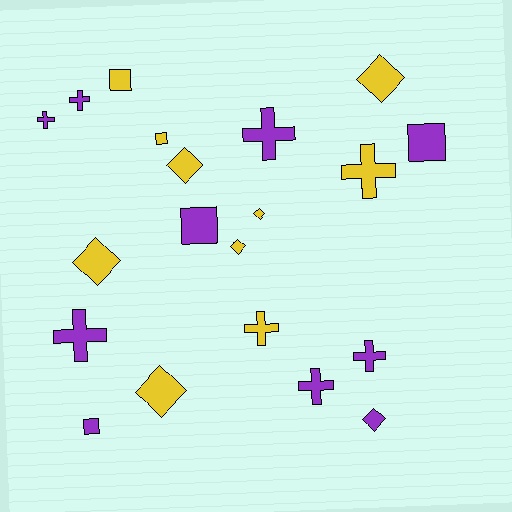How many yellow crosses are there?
There are 2 yellow crosses.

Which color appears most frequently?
Purple, with 10 objects.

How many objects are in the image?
There are 20 objects.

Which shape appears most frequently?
Cross, with 8 objects.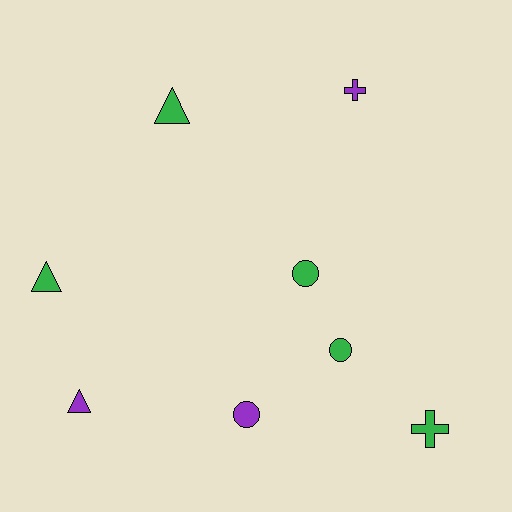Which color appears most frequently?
Green, with 5 objects.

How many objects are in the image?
There are 8 objects.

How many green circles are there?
There are 2 green circles.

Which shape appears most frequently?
Circle, with 3 objects.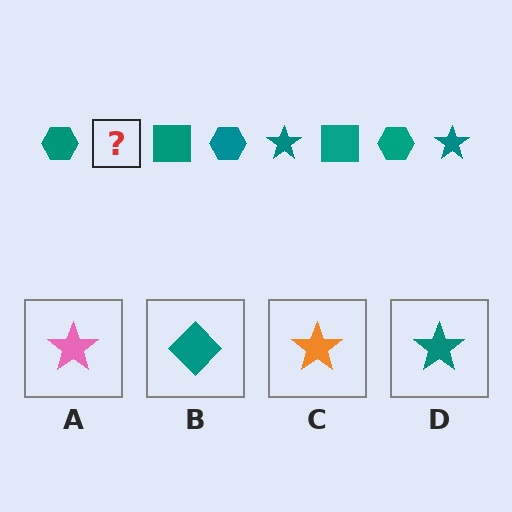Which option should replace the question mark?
Option D.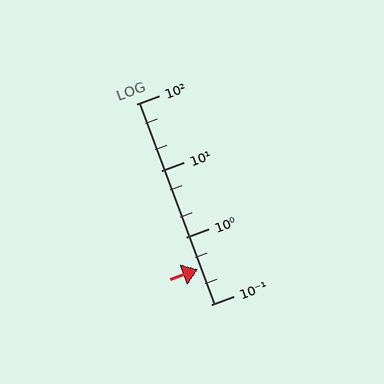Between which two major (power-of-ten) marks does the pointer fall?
The pointer is between 0.1 and 1.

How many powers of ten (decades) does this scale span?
The scale spans 3 decades, from 0.1 to 100.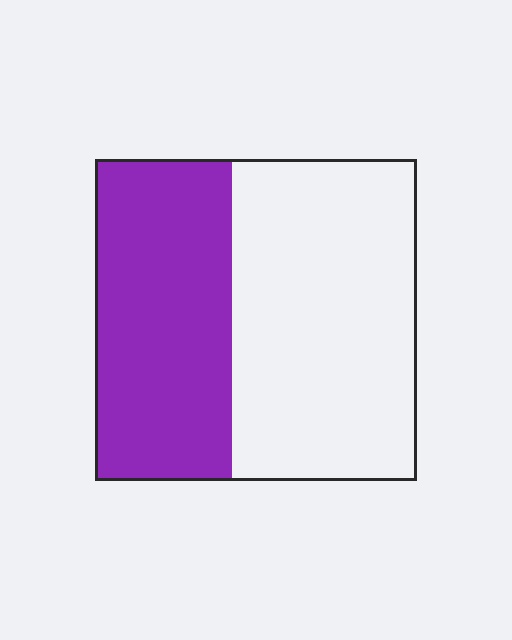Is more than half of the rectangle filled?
No.